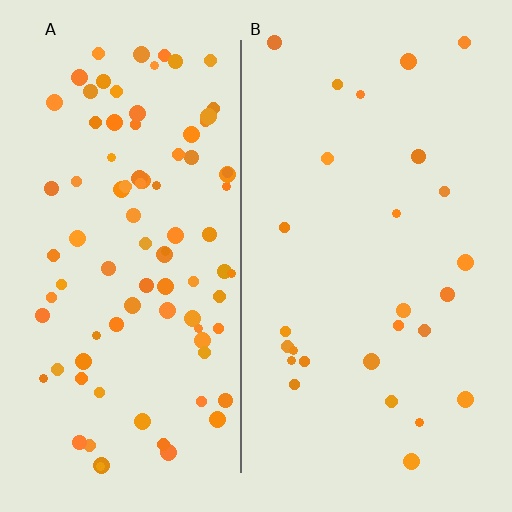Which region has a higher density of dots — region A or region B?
A (the left).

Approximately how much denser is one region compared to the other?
Approximately 3.3× — region A over region B.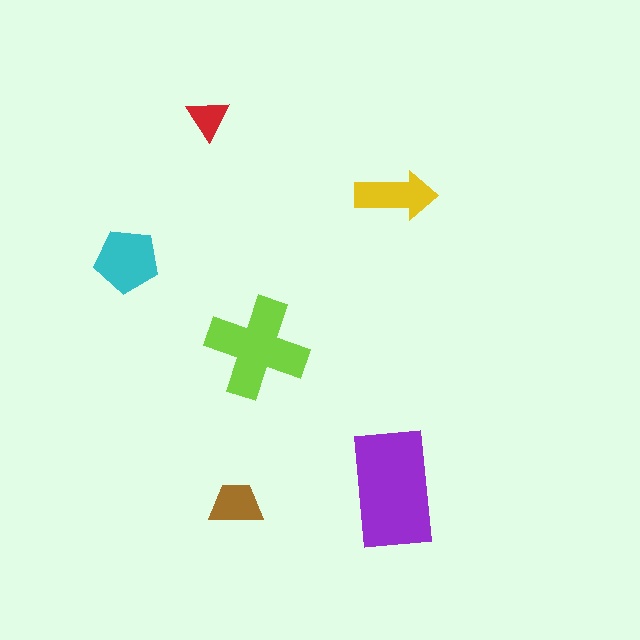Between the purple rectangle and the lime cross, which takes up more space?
The purple rectangle.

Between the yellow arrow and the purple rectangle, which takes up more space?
The purple rectangle.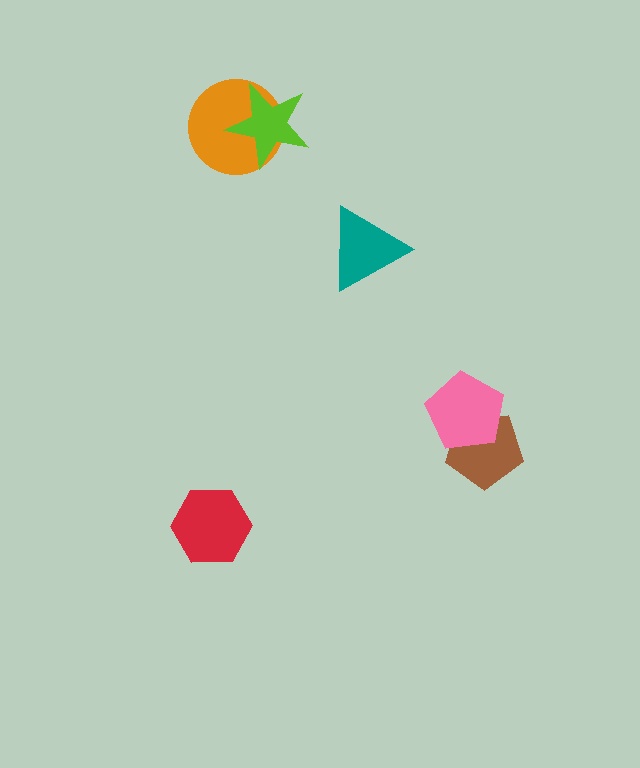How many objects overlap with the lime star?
1 object overlaps with the lime star.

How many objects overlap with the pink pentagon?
1 object overlaps with the pink pentagon.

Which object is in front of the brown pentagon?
The pink pentagon is in front of the brown pentagon.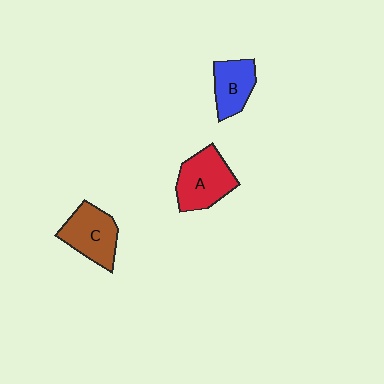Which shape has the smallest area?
Shape B (blue).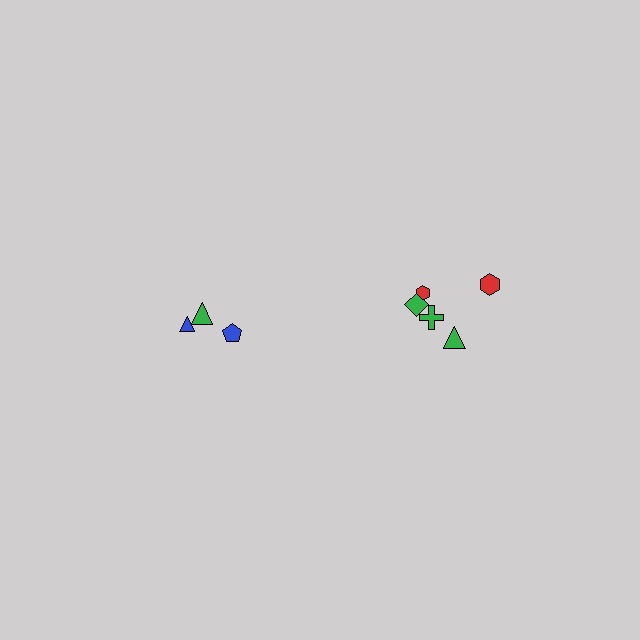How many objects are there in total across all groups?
There are 8 objects.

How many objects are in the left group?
There are 3 objects.